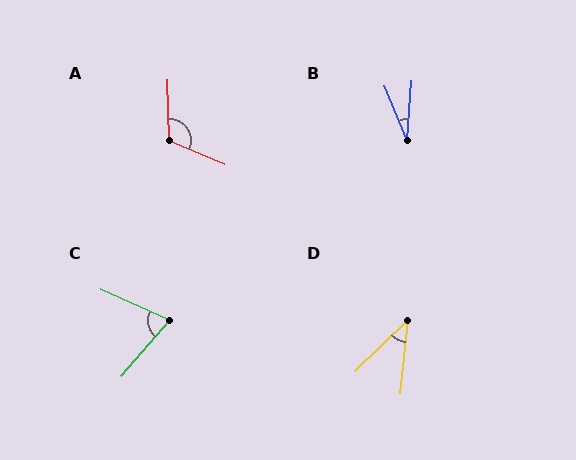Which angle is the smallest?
B, at approximately 26 degrees.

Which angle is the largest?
A, at approximately 114 degrees.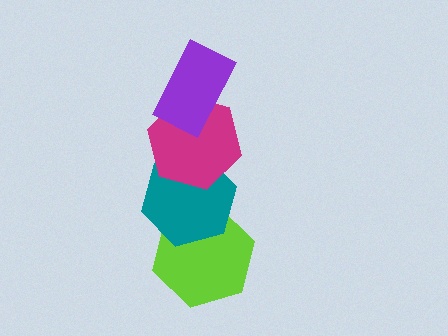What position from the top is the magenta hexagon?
The magenta hexagon is 2nd from the top.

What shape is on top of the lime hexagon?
The teal hexagon is on top of the lime hexagon.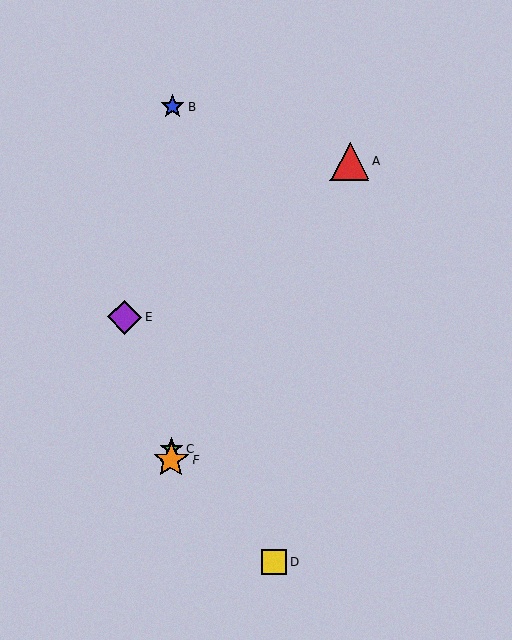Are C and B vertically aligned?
Yes, both are at x≈171.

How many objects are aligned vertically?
3 objects (B, C, F) are aligned vertically.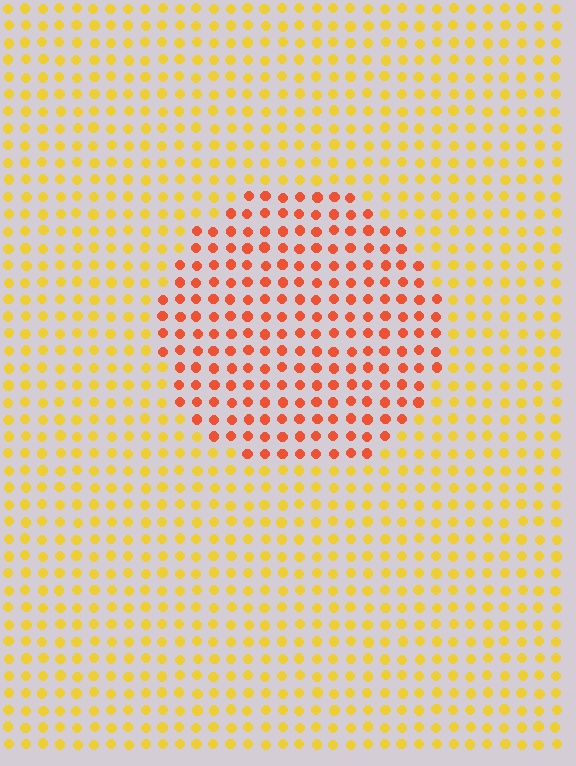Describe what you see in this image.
The image is filled with small yellow elements in a uniform arrangement. A circle-shaped region is visible where the elements are tinted to a slightly different hue, forming a subtle color boundary.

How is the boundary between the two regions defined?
The boundary is defined purely by a slight shift in hue (about 41 degrees). Spacing, size, and orientation are identical on both sides.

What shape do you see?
I see a circle.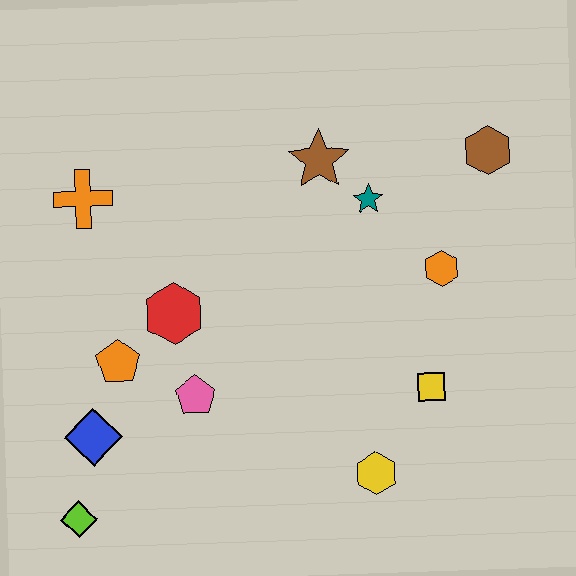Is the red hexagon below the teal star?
Yes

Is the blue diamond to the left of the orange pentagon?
Yes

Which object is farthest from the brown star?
The lime diamond is farthest from the brown star.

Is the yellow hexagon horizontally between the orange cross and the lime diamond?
No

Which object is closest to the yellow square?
The yellow hexagon is closest to the yellow square.